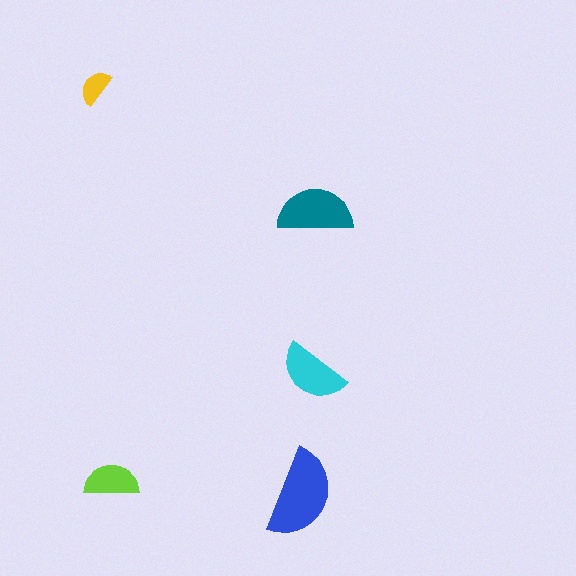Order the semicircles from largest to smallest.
the blue one, the teal one, the cyan one, the lime one, the yellow one.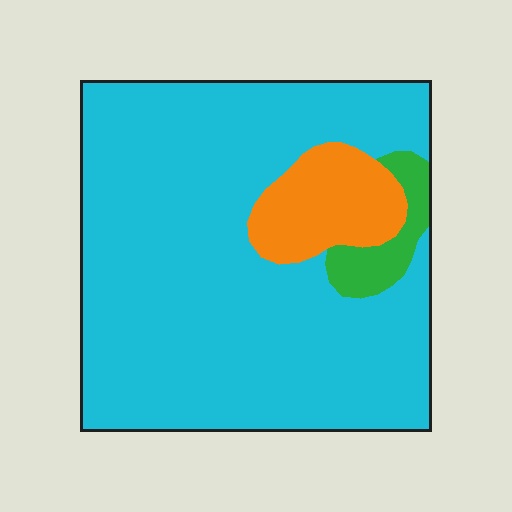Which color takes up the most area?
Cyan, at roughly 85%.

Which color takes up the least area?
Green, at roughly 5%.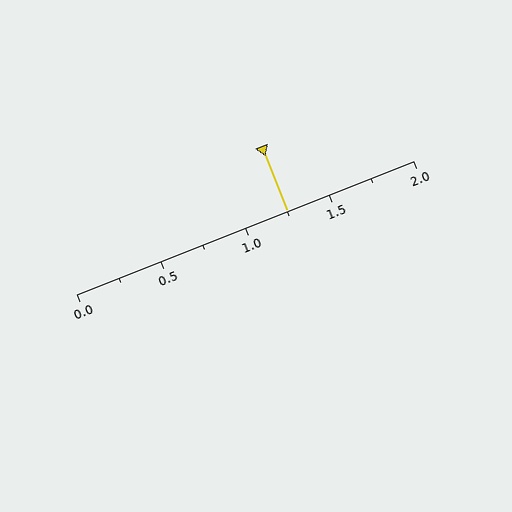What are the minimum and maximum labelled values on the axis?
The axis runs from 0.0 to 2.0.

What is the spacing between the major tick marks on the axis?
The major ticks are spaced 0.5 apart.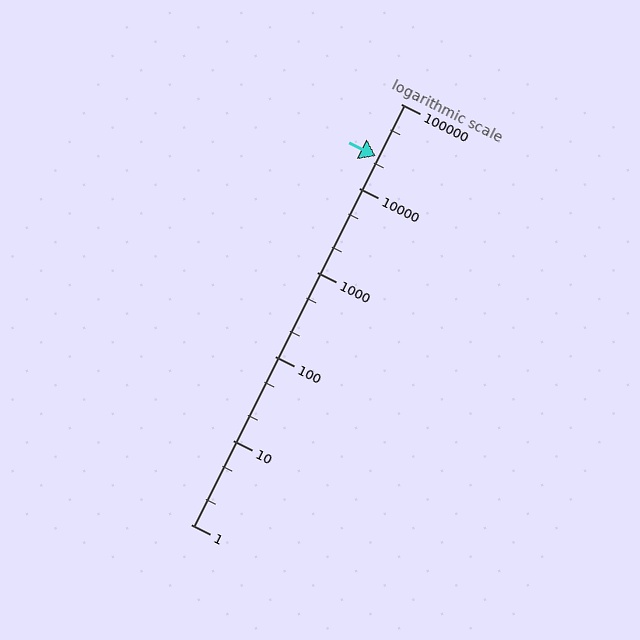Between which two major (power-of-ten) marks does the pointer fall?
The pointer is between 10000 and 100000.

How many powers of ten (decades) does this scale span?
The scale spans 5 decades, from 1 to 100000.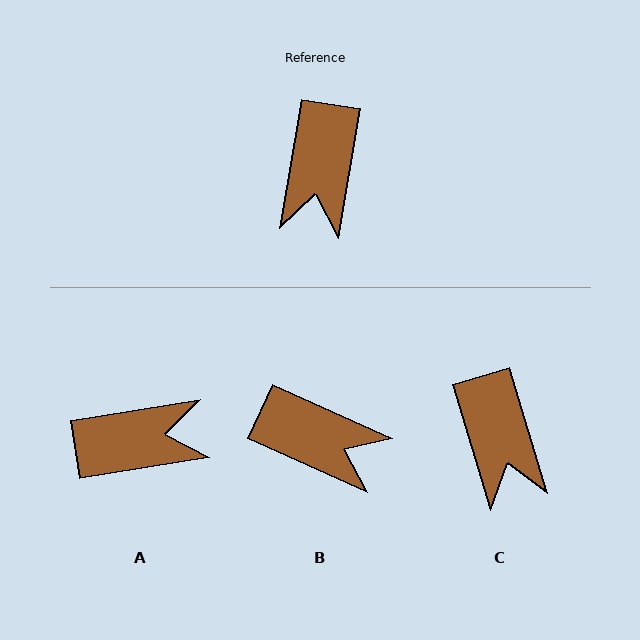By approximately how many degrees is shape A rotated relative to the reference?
Approximately 109 degrees counter-clockwise.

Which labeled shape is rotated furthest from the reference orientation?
A, about 109 degrees away.